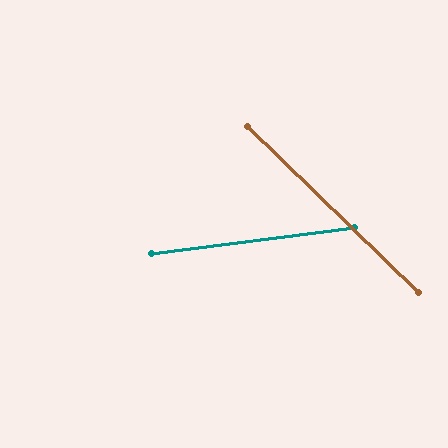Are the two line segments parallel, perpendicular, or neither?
Neither parallel nor perpendicular — they differ by about 51°.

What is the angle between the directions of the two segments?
Approximately 51 degrees.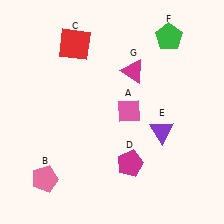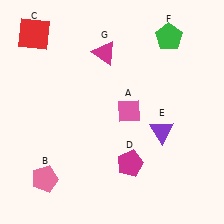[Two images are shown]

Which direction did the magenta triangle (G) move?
The magenta triangle (G) moved left.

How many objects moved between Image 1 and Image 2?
2 objects moved between the two images.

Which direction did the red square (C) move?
The red square (C) moved left.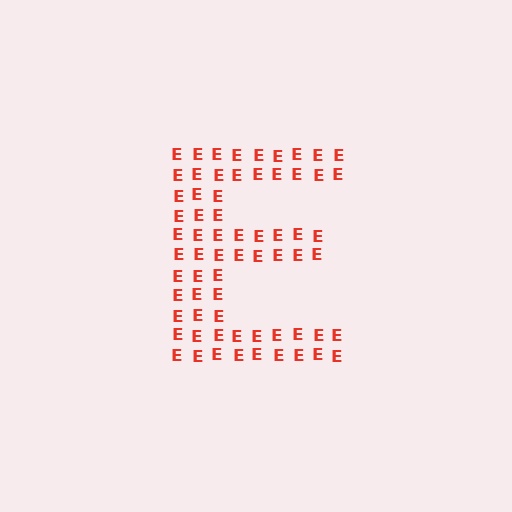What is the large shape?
The large shape is the letter E.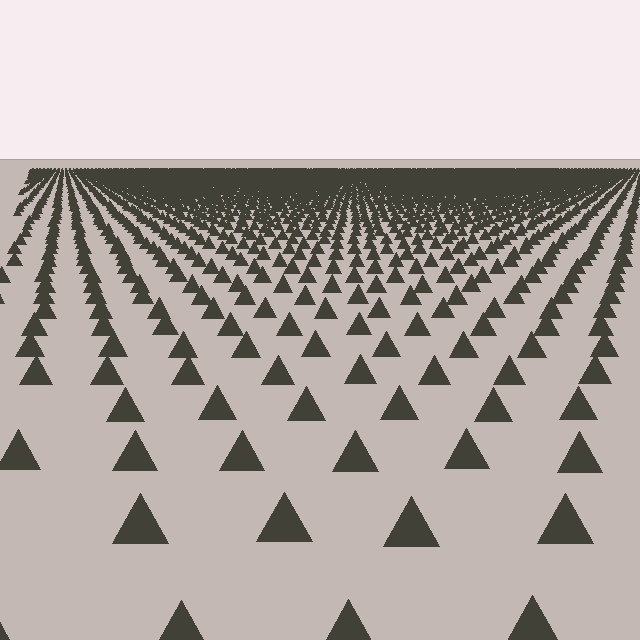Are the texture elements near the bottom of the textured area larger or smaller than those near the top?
Larger. Near the bottom, elements are closer to the viewer and appear at a bigger on-screen size.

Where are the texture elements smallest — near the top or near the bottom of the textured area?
Near the top.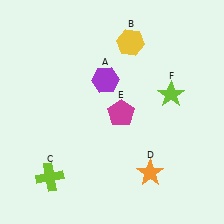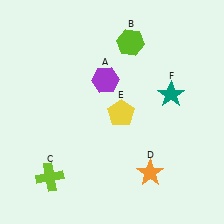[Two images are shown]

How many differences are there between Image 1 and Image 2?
There are 3 differences between the two images.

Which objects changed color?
B changed from yellow to lime. E changed from magenta to yellow. F changed from lime to teal.